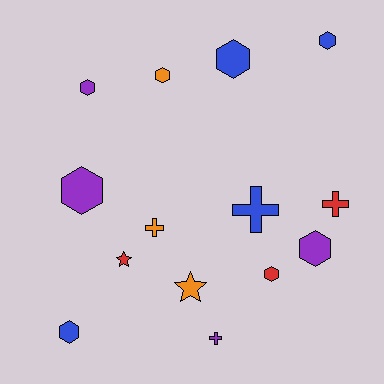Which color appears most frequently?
Blue, with 4 objects.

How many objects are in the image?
There are 14 objects.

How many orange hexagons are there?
There is 1 orange hexagon.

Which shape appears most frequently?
Hexagon, with 8 objects.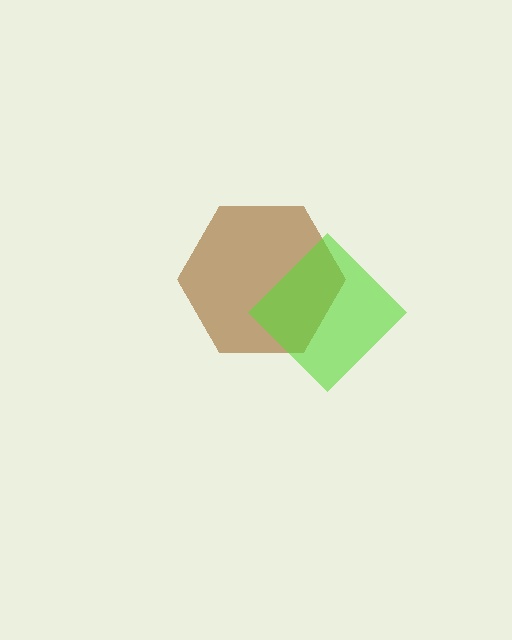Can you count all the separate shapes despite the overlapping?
Yes, there are 2 separate shapes.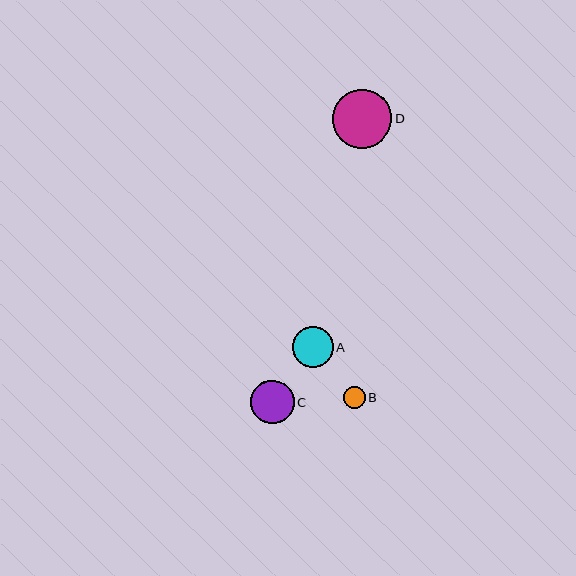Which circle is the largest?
Circle D is the largest with a size of approximately 59 pixels.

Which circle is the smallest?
Circle B is the smallest with a size of approximately 22 pixels.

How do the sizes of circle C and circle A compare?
Circle C and circle A are approximately the same size.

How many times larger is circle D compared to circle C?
Circle D is approximately 1.4 times the size of circle C.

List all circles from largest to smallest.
From largest to smallest: D, C, A, B.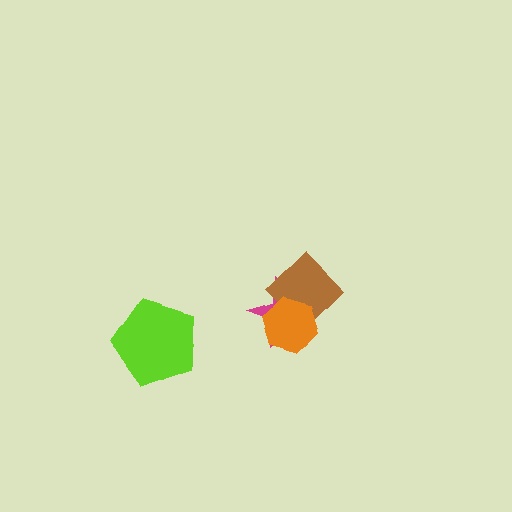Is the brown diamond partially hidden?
Yes, it is partially covered by another shape.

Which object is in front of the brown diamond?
The orange hexagon is in front of the brown diamond.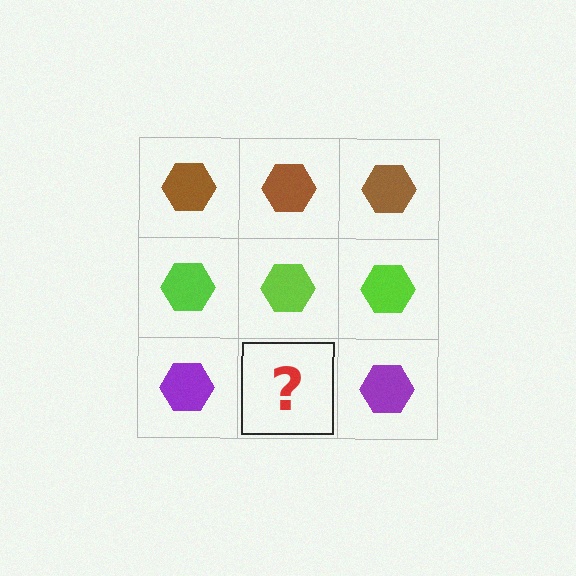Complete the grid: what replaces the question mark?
The question mark should be replaced with a purple hexagon.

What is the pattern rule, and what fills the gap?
The rule is that each row has a consistent color. The gap should be filled with a purple hexagon.